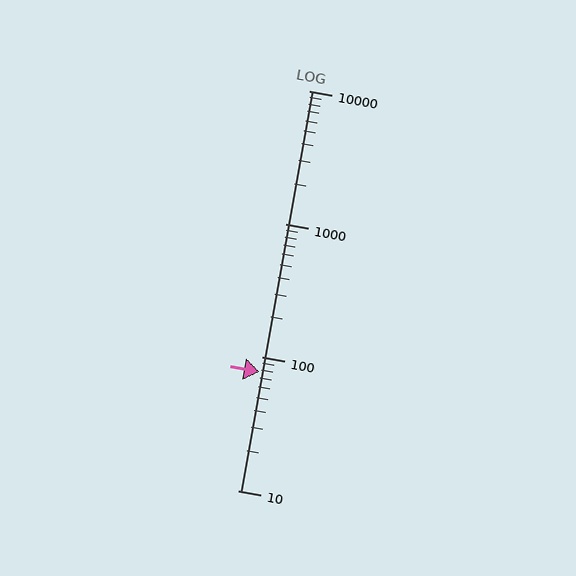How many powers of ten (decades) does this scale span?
The scale spans 3 decades, from 10 to 10000.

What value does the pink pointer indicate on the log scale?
The pointer indicates approximately 78.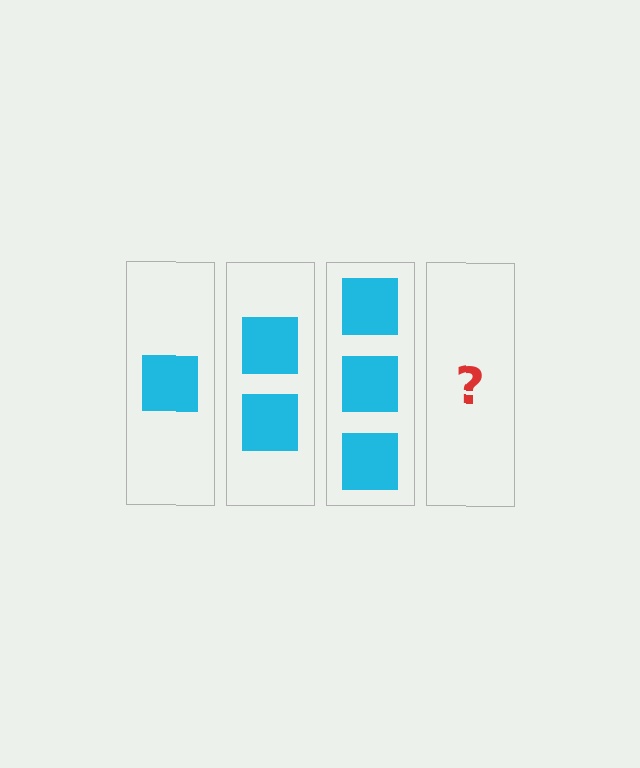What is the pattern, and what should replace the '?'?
The pattern is that each step adds one more square. The '?' should be 4 squares.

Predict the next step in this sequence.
The next step is 4 squares.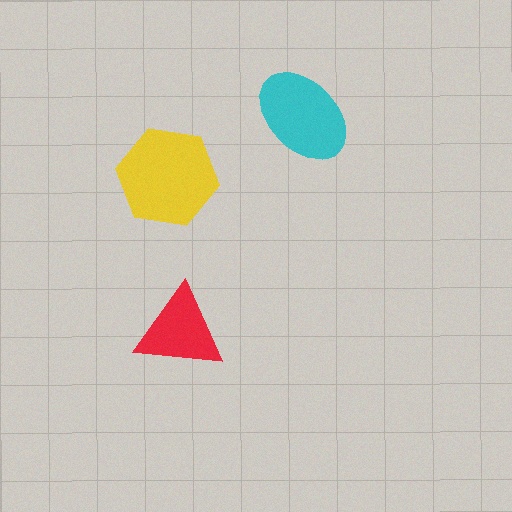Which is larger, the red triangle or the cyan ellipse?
The cyan ellipse.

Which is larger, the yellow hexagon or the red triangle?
The yellow hexagon.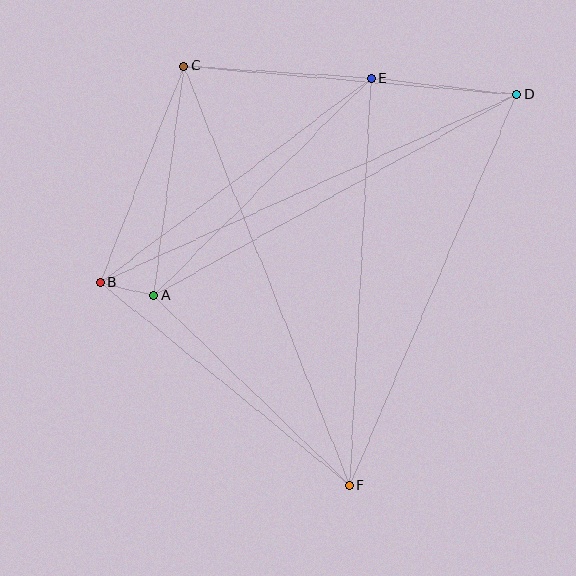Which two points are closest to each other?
Points A and B are closest to each other.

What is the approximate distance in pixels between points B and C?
The distance between B and C is approximately 232 pixels.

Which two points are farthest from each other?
Points B and D are farthest from each other.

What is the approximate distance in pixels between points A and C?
The distance between A and C is approximately 231 pixels.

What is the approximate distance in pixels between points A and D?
The distance between A and D is approximately 415 pixels.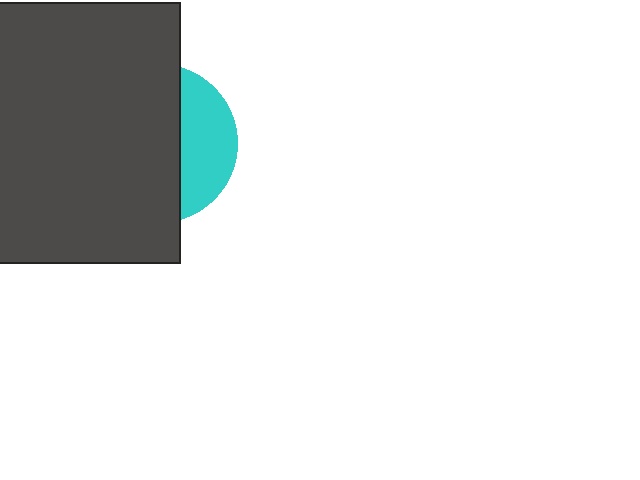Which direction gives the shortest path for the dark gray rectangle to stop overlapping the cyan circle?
Moving left gives the shortest separation.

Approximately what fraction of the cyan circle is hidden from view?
Roughly 68% of the cyan circle is hidden behind the dark gray rectangle.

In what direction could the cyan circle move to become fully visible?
The cyan circle could move right. That would shift it out from behind the dark gray rectangle entirely.